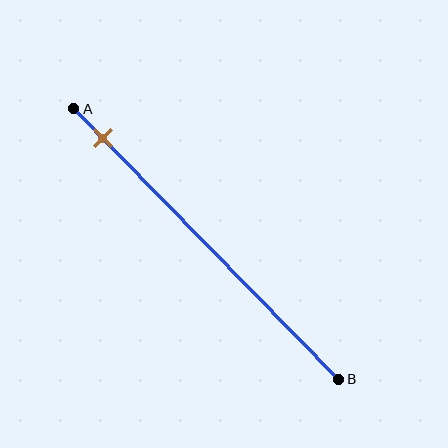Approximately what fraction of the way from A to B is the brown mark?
The brown mark is approximately 10% of the way from A to B.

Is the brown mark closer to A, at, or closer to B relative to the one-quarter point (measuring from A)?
The brown mark is closer to point A than the one-quarter point of segment AB.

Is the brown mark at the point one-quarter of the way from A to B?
No, the mark is at about 10% from A, not at the 25% one-quarter point.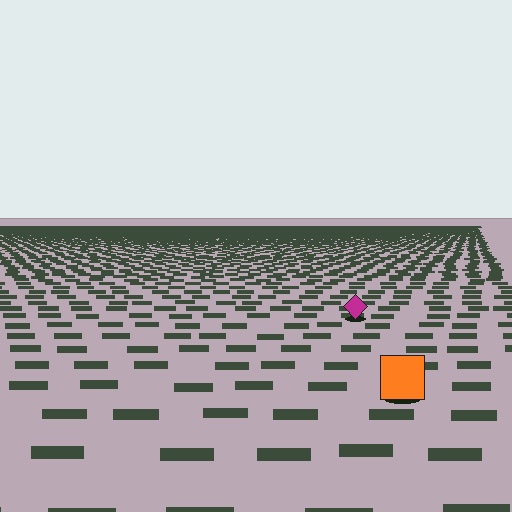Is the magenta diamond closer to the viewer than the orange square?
No. The orange square is closer — you can tell from the texture gradient: the ground texture is coarser near it.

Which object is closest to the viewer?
The orange square is closest. The texture marks near it are larger and more spread out.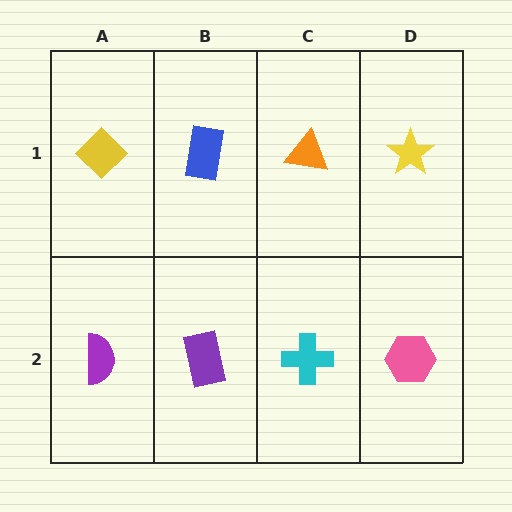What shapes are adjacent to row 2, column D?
A yellow star (row 1, column D), a cyan cross (row 2, column C).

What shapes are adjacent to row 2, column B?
A blue rectangle (row 1, column B), a purple semicircle (row 2, column A), a cyan cross (row 2, column C).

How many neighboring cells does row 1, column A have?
2.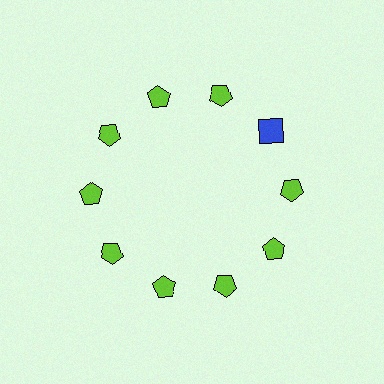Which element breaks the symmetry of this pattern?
The blue square at roughly the 2 o'clock position breaks the symmetry. All other shapes are lime pentagons.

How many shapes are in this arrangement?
There are 10 shapes arranged in a ring pattern.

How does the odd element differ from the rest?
It differs in both color (blue instead of lime) and shape (square instead of pentagon).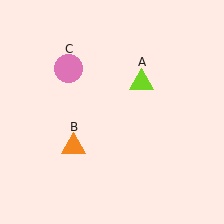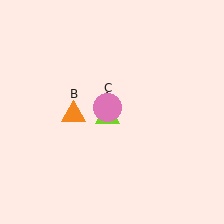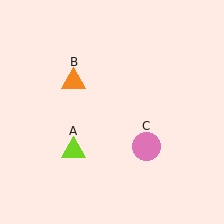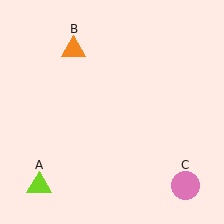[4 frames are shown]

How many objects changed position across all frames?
3 objects changed position: lime triangle (object A), orange triangle (object B), pink circle (object C).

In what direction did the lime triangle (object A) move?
The lime triangle (object A) moved down and to the left.